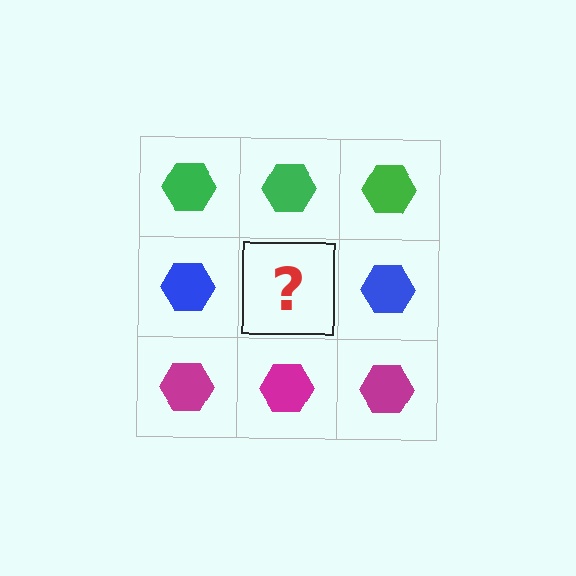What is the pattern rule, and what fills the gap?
The rule is that each row has a consistent color. The gap should be filled with a blue hexagon.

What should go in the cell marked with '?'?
The missing cell should contain a blue hexagon.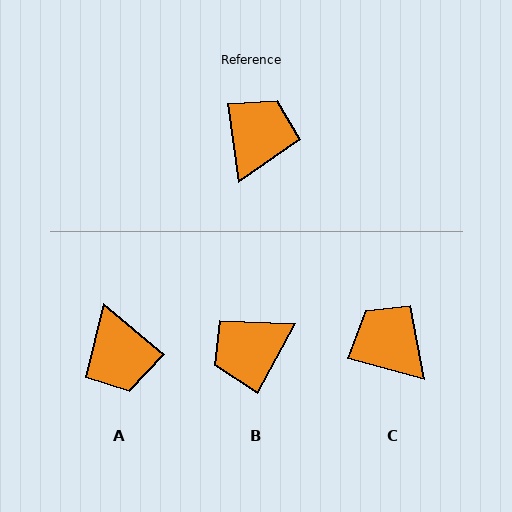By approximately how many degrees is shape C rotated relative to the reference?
Approximately 66 degrees counter-clockwise.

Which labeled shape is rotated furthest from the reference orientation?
B, about 143 degrees away.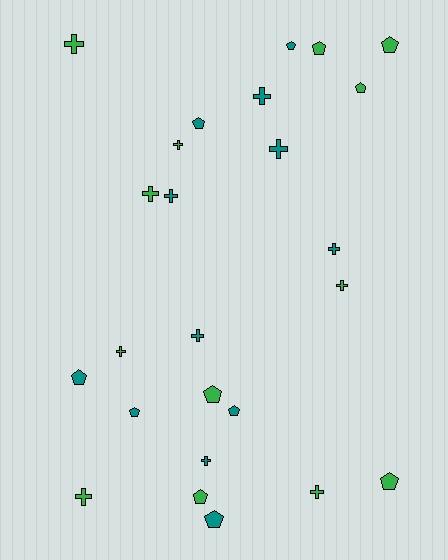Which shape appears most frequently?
Cross, with 13 objects.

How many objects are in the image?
There are 25 objects.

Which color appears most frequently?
Green, with 13 objects.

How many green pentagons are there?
There are 6 green pentagons.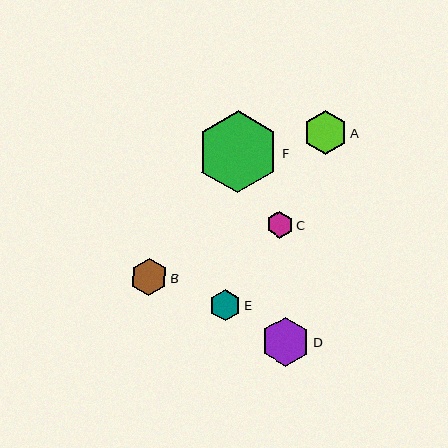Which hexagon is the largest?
Hexagon F is the largest with a size of approximately 82 pixels.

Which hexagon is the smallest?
Hexagon C is the smallest with a size of approximately 27 pixels.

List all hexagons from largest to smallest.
From largest to smallest: F, D, A, B, E, C.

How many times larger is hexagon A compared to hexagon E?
Hexagon A is approximately 1.4 times the size of hexagon E.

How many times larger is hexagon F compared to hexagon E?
Hexagon F is approximately 2.6 times the size of hexagon E.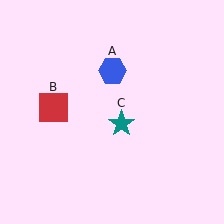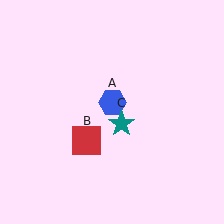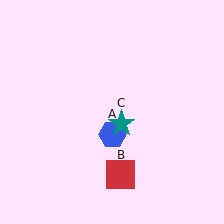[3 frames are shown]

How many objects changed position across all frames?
2 objects changed position: blue hexagon (object A), red square (object B).